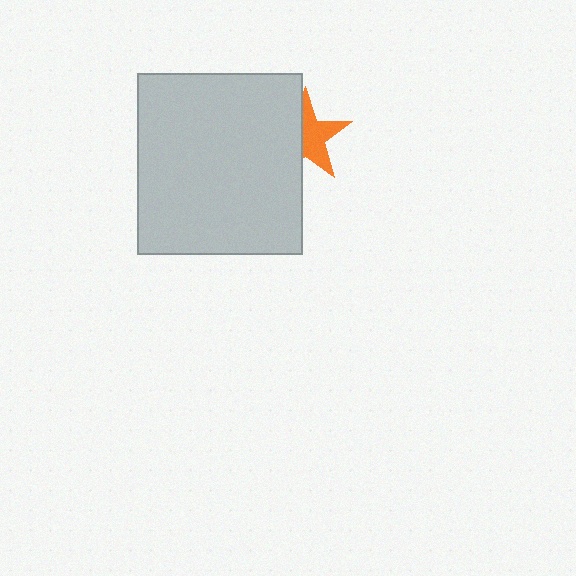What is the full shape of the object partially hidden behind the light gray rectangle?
The partially hidden object is an orange star.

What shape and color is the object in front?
The object in front is a light gray rectangle.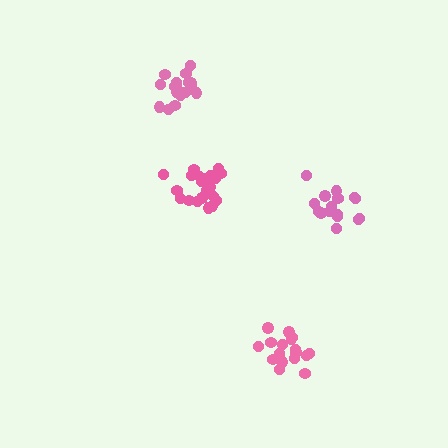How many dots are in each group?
Group 1: 18 dots, Group 2: 16 dots, Group 3: 17 dots, Group 4: 21 dots (72 total).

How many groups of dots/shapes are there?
There are 4 groups.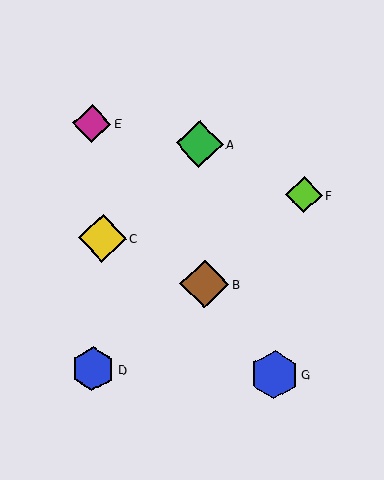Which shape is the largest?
The brown diamond (labeled B) is the largest.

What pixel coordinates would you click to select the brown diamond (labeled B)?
Click at (205, 284) to select the brown diamond B.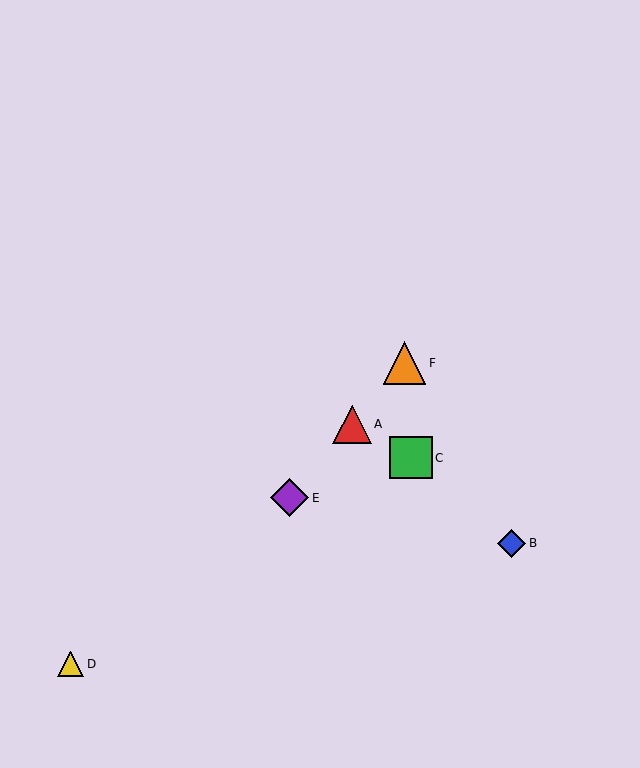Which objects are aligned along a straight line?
Objects A, E, F are aligned along a straight line.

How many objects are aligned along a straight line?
3 objects (A, E, F) are aligned along a straight line.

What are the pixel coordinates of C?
Object C is at (411, 458).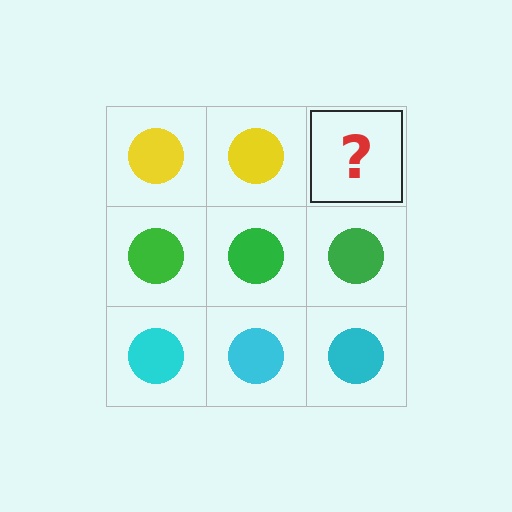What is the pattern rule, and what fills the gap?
The rule is that each row has a consistent color. The gap should be filled with a yellow circle.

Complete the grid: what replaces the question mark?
The question mark should be replaced with a yellow circle.